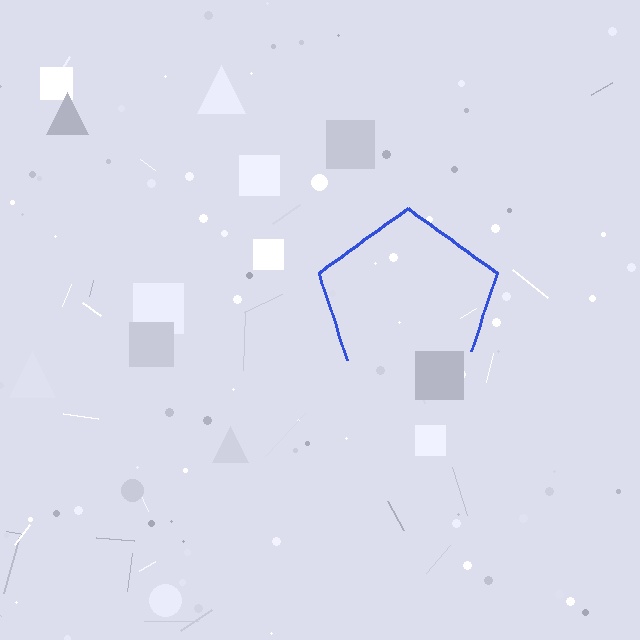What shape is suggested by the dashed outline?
The dashed outline suggests a pentagon.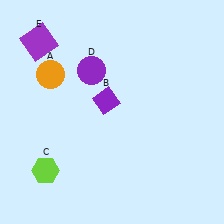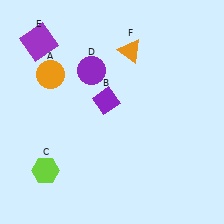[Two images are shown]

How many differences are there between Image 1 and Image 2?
There is 1 difference between the two images.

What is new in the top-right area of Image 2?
An orange triangle (F) was added in the top-right area of Image 2.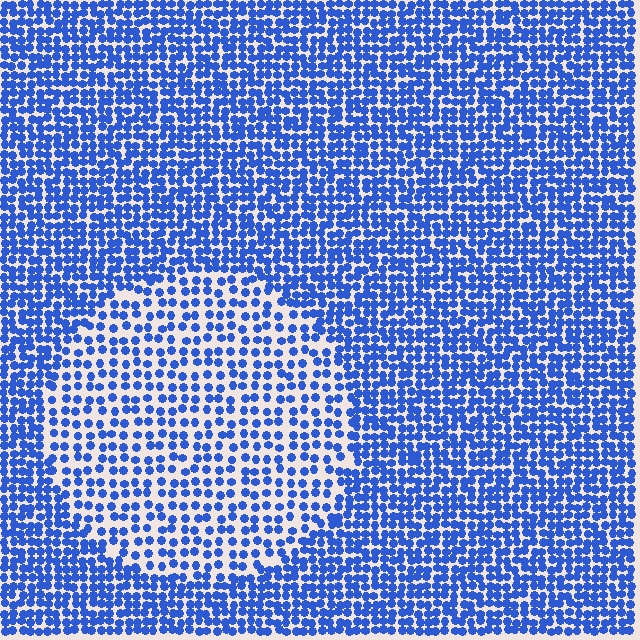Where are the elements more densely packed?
The elements are more densely packed outside the circle boundary.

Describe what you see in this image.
The image contains small blue elements arranged at two different densities. A circle-shaped region is visible where the elements are less densely packed than the surrounding area.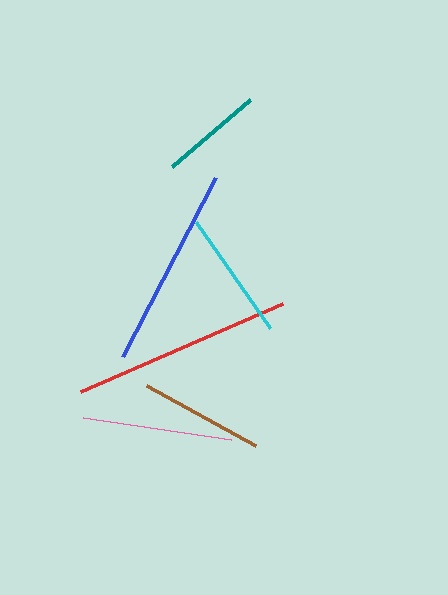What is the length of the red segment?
The red segment is approximately 220 pixels long.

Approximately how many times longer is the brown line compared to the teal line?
The brown line is approximately 1.2 times the length of the teal line.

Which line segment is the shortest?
The teal line is the shortest at approximately 102 pixels.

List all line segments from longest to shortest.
From longest to shortest: red, blue, pink, cyan, brown, teal.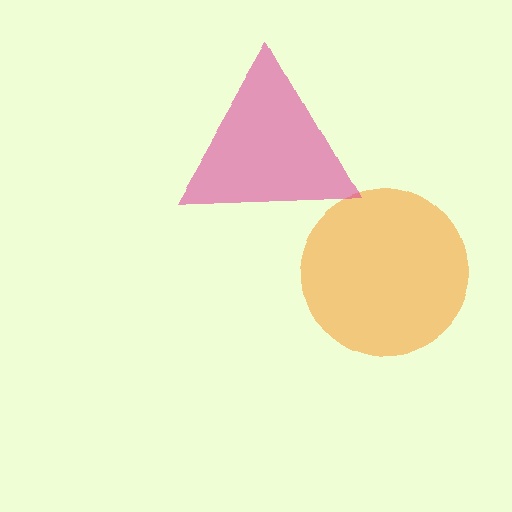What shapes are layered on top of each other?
The layered shapes are: an orange circle, a magenta triangle.